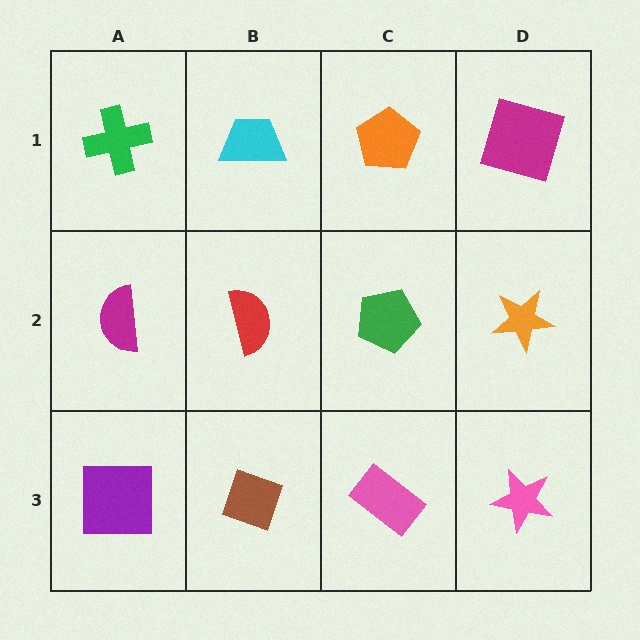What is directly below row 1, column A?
A magenta semicircle.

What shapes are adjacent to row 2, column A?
A green cross (row 1, column A), a purple square (row 3, column A), a red semicircle (row 2, column B).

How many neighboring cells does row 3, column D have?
2.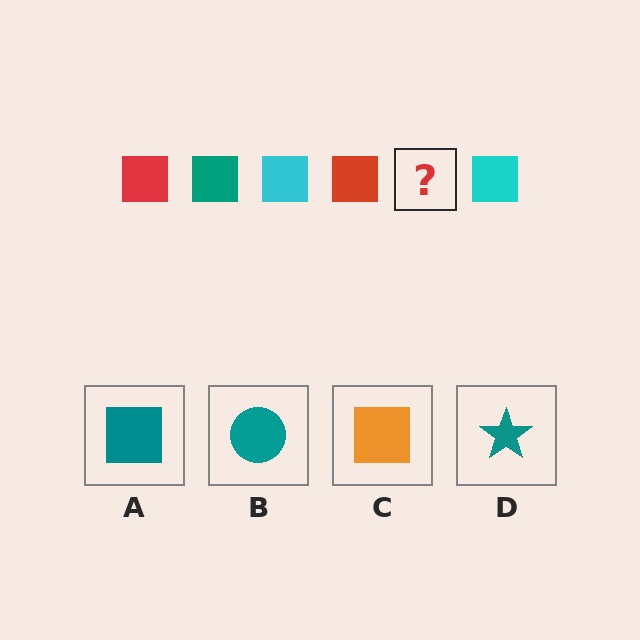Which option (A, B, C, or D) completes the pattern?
A.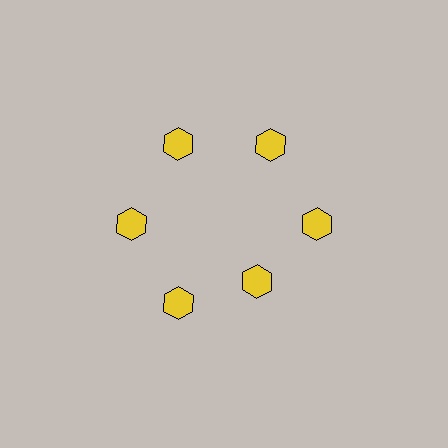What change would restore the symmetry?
The symmetry would be restored by moving it outward, back onto the ring so that all 6 hexagons sit at equal angles and equal distance from the center.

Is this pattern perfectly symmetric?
No. The 6 yellow hexagons are arranged in a ring, but one element near the 5 o'clock position is pulled inward toward the center, breaking the 6-fold rotational symmetry.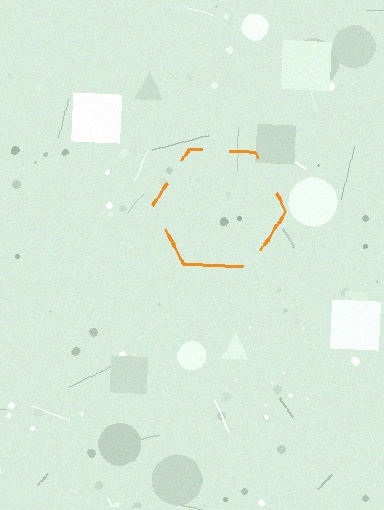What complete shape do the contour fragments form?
The contour fragments form a hexagon.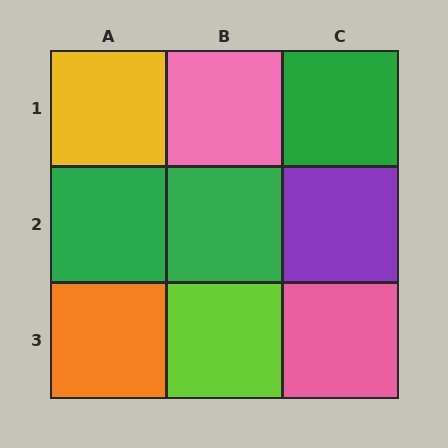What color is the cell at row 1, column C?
Green.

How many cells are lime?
1 cell is lime.